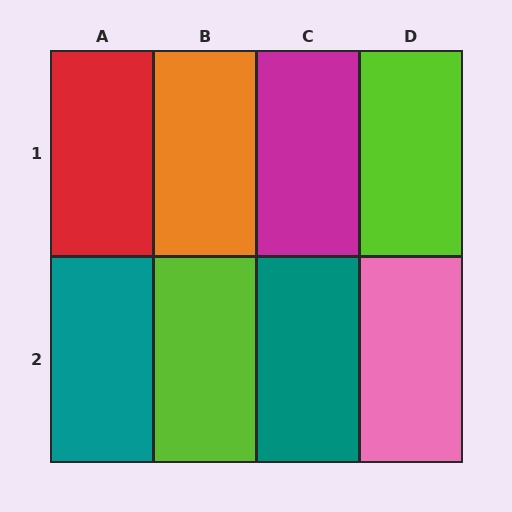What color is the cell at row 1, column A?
Red.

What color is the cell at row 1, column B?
Orange.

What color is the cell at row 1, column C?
Magenta.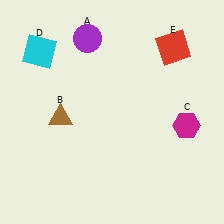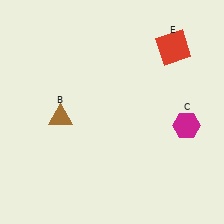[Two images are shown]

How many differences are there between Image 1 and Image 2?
There are 2 differences between the two images.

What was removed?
The purple circle (A), the cyan square (D) were removed in Image 2.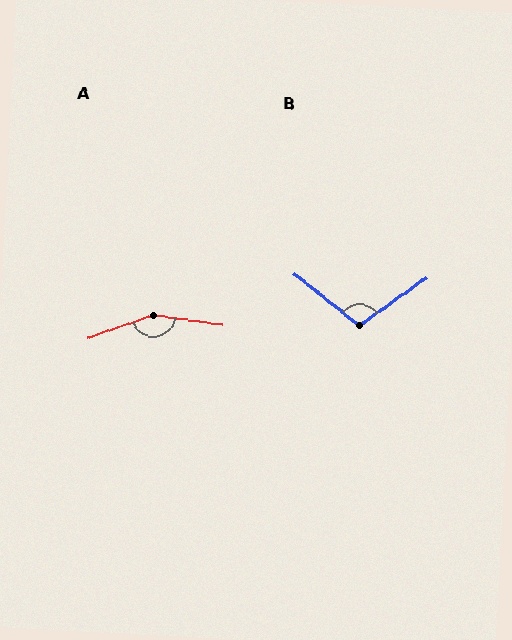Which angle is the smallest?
B, at approximately 106 degrees.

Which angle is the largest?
A, at approximately 152 degrees.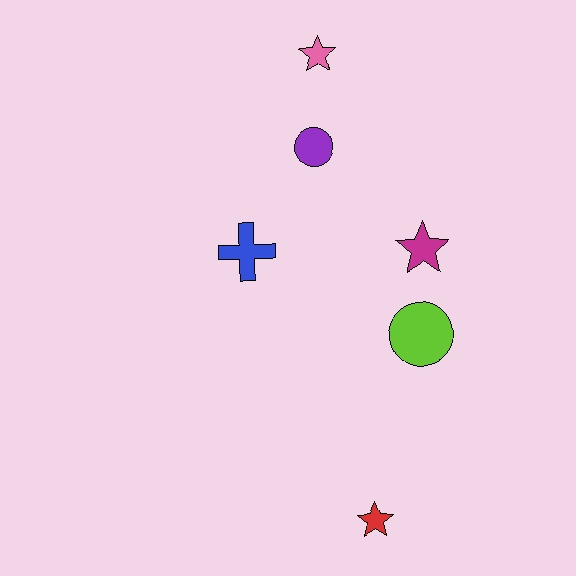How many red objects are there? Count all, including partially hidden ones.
There is 1 red object.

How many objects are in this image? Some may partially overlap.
There are 6 objects.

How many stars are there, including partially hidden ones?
There are 3 stars.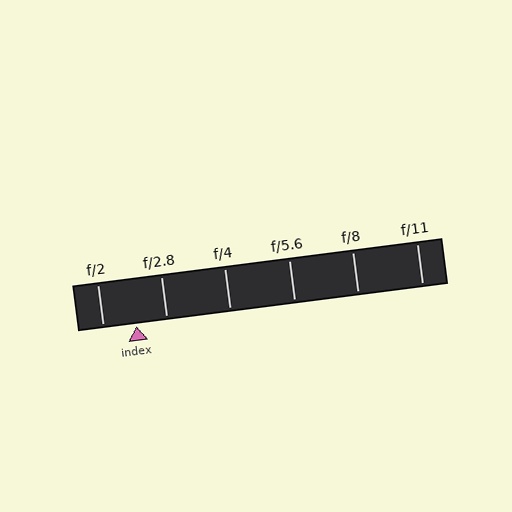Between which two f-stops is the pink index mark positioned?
The index mark is between f/2 and f/2.8.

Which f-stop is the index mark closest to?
The index mark is closest to f/2.8.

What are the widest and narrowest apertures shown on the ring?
The widest aperture shown is f/2 and the narrowest is f/11.